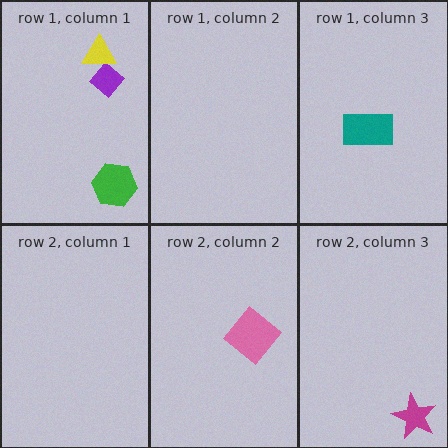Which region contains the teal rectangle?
The row 1, column 3 region.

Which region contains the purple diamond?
The row 1, column 1 region.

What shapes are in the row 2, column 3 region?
The magenta star.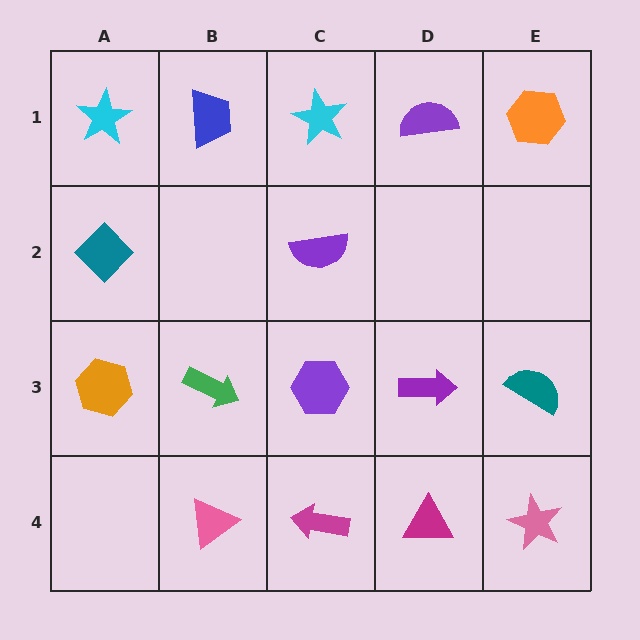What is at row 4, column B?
A pink triangle.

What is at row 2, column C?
A purple semicircle.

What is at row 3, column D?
A purple arrow.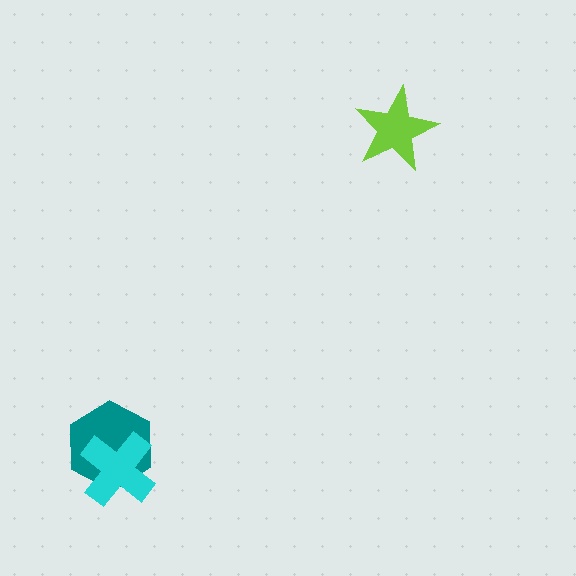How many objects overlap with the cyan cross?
1 object overlaps with the cyan cross.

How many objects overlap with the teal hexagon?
1 object overlaps with the teal hexagon.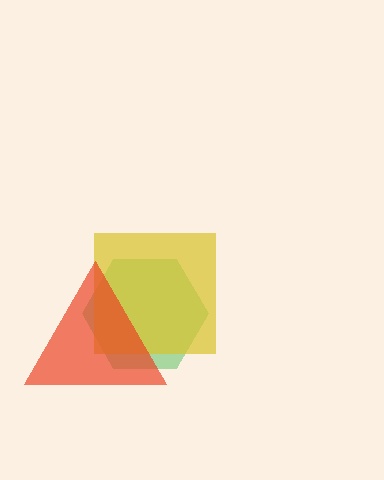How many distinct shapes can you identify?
There are 3 distinct shapes: a green hexagon, a yellow square, a red triangle.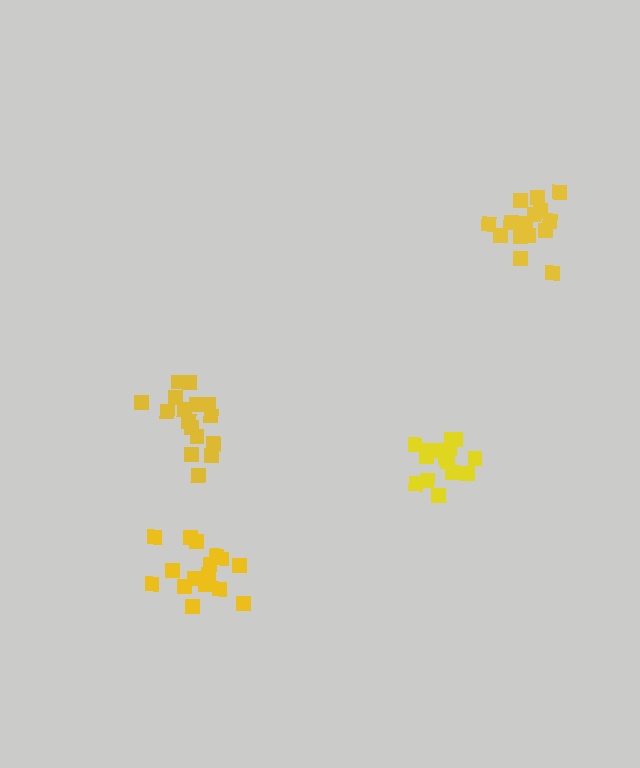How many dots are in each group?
Group 1: 16 dots, Group 2: 16 dots, Group 3: 15 dots, Group 4: 15 dots (62 total).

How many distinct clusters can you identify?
There are 4 distinct clusters.